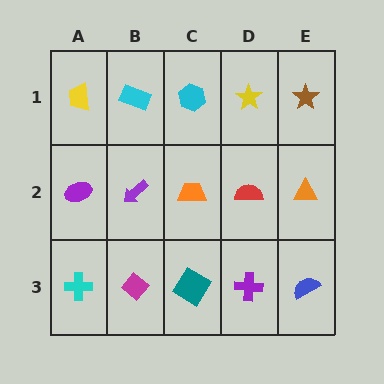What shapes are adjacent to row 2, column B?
A cyan rectangle (row 1, column B), a magenta diamond (row 3, column B), a purple ellipse (row 2, column A), an orange trapezoid (row 2, column C).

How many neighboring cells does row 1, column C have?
3.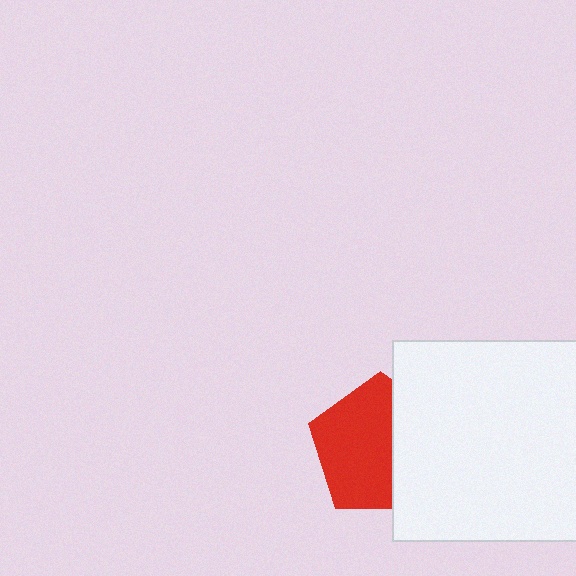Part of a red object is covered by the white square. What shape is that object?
It is a pentagon.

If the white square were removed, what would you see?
You would see the complete red pentagon.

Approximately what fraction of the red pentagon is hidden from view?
Roughly 39% of the red pentagon is hidden behind the white square.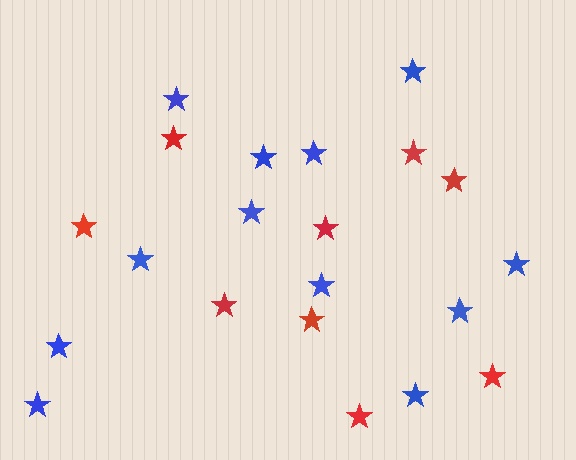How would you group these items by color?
There are 2 groups: one group of blue stars (12) and one group of red stars (9).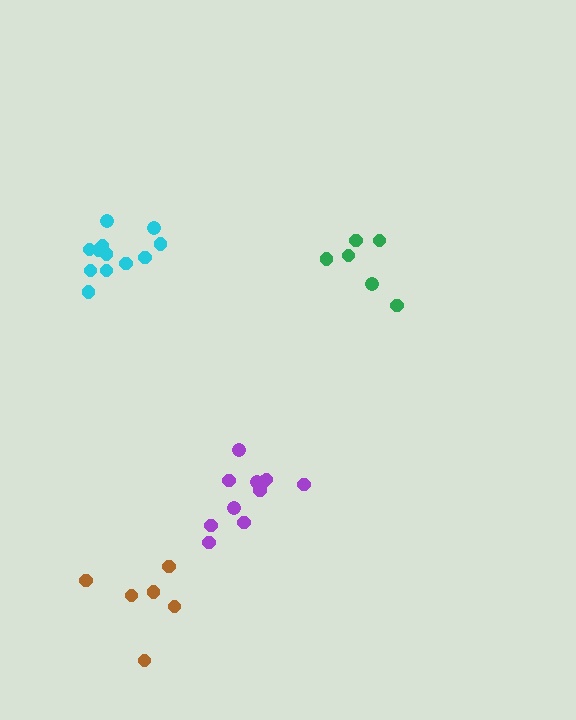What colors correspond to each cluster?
The clusters are colored: cyan, green, purple, brown.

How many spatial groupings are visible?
There are 4 spatial groupings.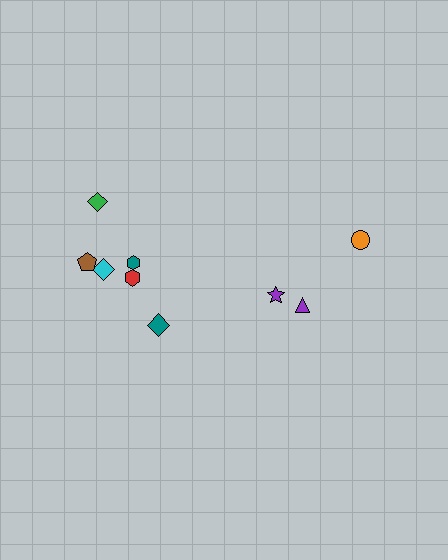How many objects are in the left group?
There are 6 objects.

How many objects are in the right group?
There are 3 objects.